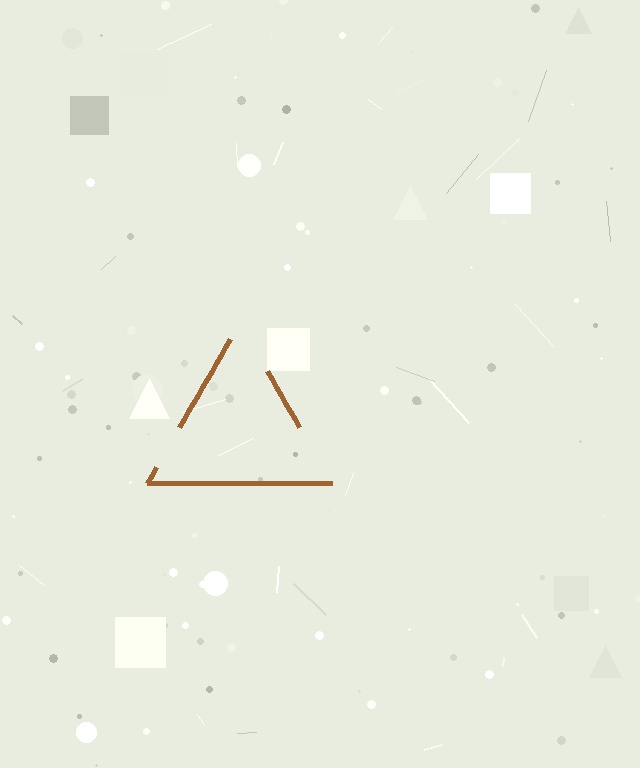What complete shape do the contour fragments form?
The contour fragments form a triangle.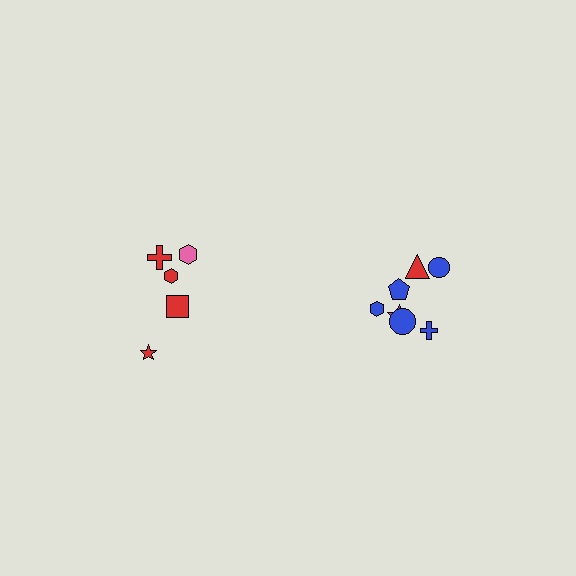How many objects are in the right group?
There are 7 objects.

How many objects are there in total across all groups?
There are 12 objects.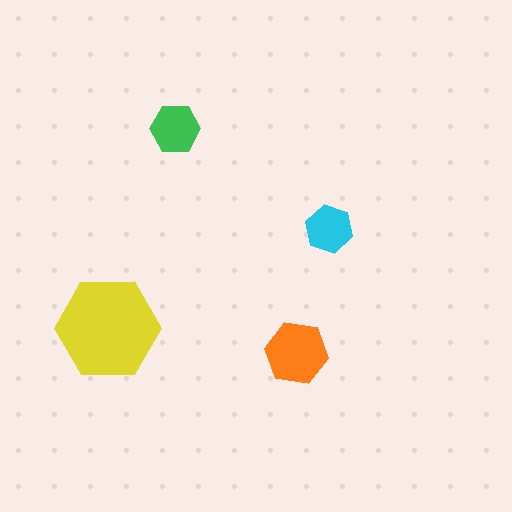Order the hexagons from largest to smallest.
the yellow one, the orange one, the green one, the cyan one.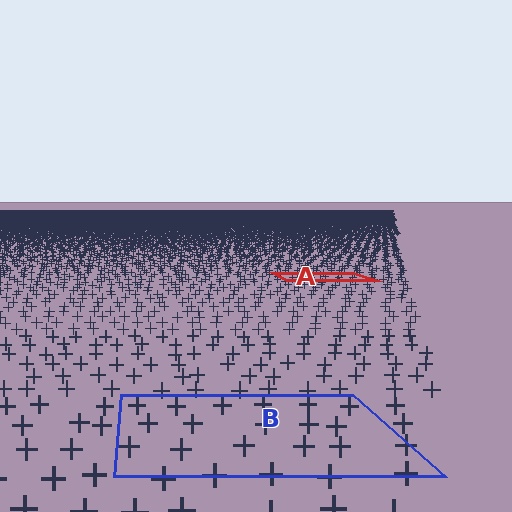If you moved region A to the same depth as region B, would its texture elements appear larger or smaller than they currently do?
They would appear larger. At a closer depth, the same texture elements are projected at a bigger on-screen size.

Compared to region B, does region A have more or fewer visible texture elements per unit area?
Region A has more texture elements per unit area — they are packed more densely because it is farther away.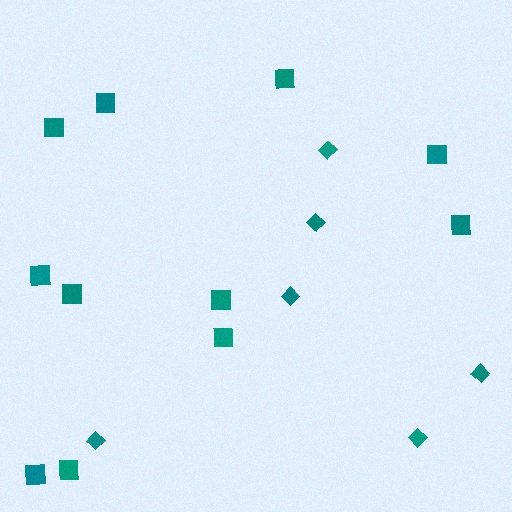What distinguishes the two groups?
There are 2 groups: one group of squares (11) and one group of diamonds (6).